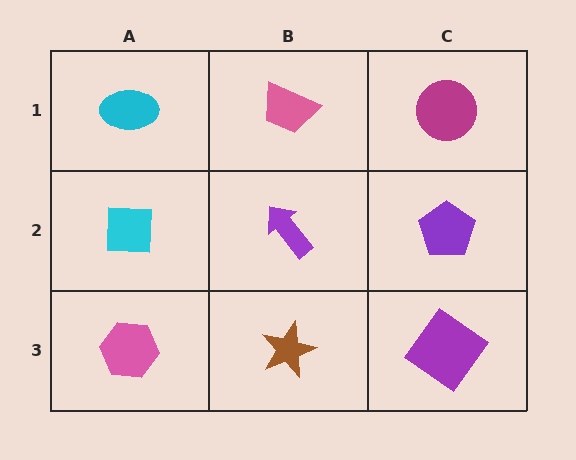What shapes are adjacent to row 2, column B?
A pink trapezoid (row 1, column B), a brown star (row 3, column B), a cyan square (row 2, column A), a purple pentagon (row 2, column C).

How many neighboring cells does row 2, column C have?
3.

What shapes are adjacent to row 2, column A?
A cyan ellipse (row 1, column A), a pink hexagon (row 3, column A), a purple arrow (row 2, column B).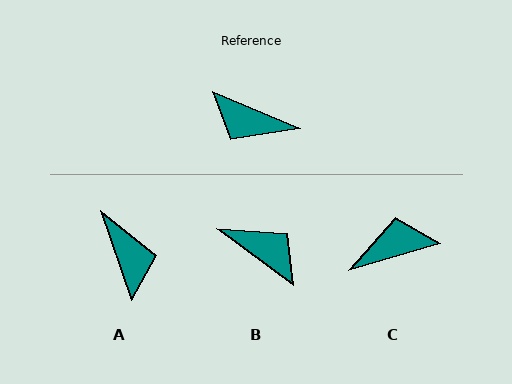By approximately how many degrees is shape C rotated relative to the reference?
Approximately 141 degrees clockwise.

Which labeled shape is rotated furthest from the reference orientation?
B, about 167 degrees away.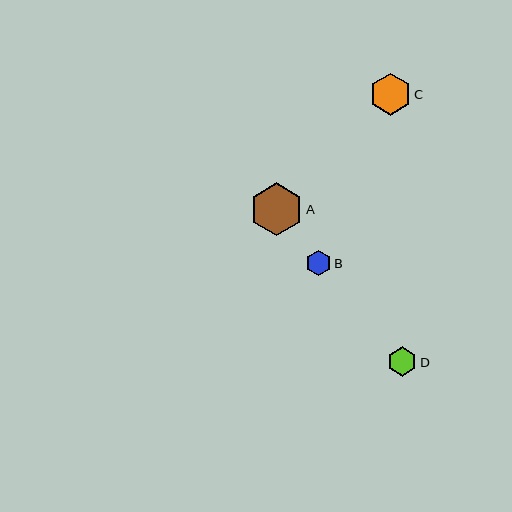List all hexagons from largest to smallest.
From largest to smallest: A, C, D, B.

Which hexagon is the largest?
Hexagon A is the largest with a size of approximately 53 pixels.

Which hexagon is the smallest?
Hexagon B is the smallest with a size of approximately 25 pixels.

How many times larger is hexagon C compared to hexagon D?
Hexagon C is approximately 1.4 times the size of hexagon D.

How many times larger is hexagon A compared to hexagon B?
Hexagon A is approximately 2.1 times the size of hexagon B.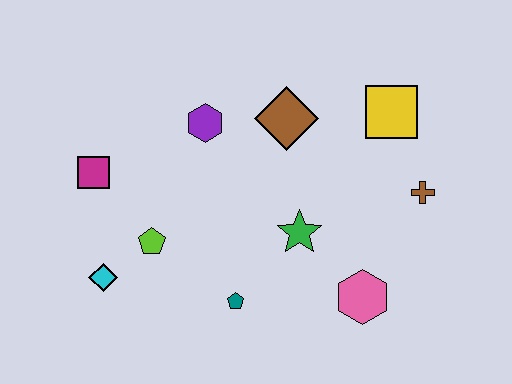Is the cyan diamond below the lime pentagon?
Yes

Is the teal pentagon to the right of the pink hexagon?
No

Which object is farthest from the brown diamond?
The cyan diamond is farthest from the brown diamond.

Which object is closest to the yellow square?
The brown cross is closest to the yellow square.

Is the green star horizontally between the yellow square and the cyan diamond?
Yes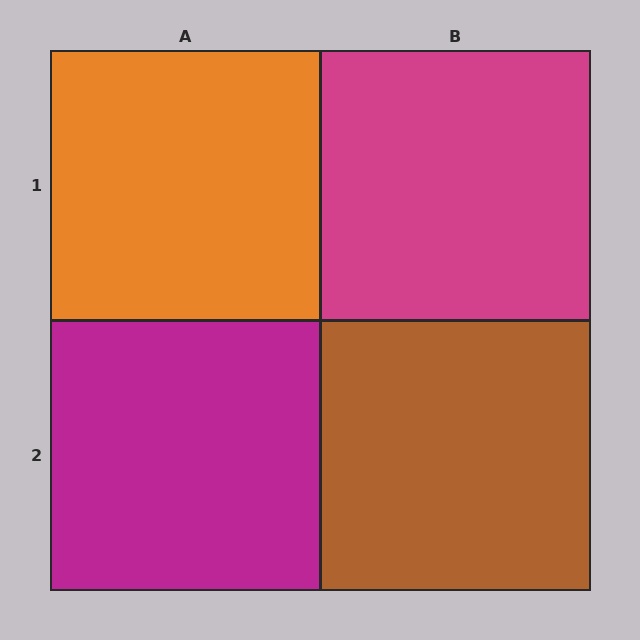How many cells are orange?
1 cell is orange.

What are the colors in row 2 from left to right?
Magenta, brown.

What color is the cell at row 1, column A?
Orange.